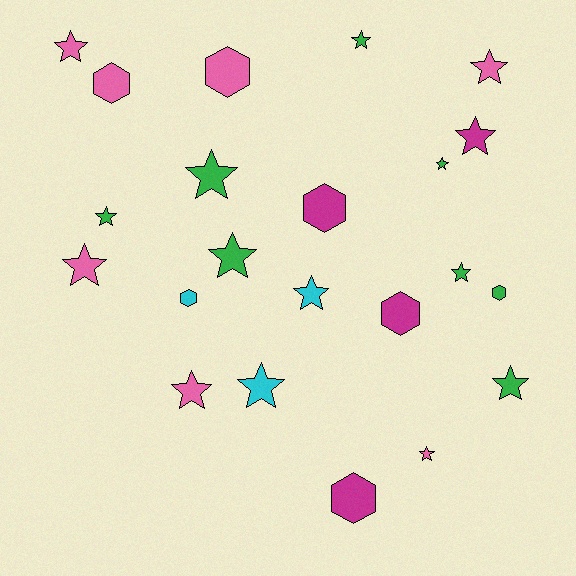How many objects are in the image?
There are 22 objects.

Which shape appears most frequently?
Star, with 15 objects.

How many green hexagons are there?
There is 1 green hexagon.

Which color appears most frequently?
Green, with 8 objects.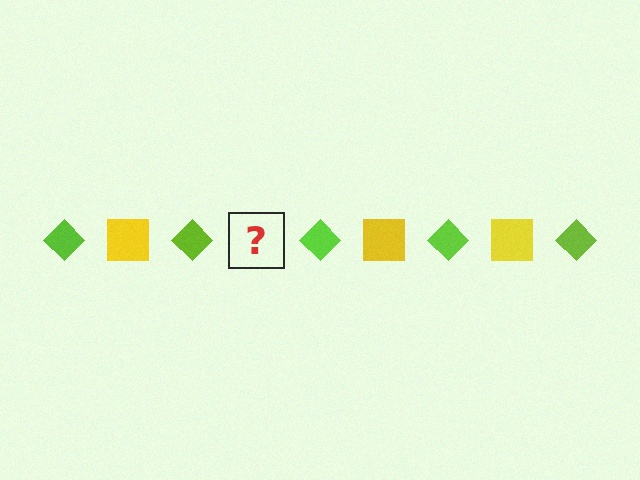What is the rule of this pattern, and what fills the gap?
The rule is that the pattern alternates between lime diamond and yellow square. The gap should be filled with a yellow square.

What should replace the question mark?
The question mark should be replaced with a yellow square.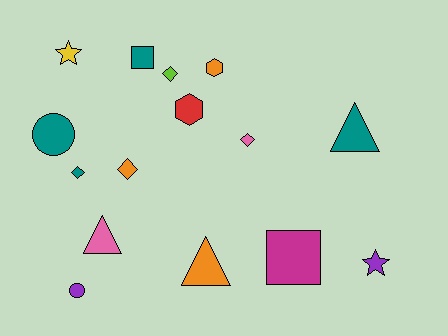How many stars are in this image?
There are 2 stars.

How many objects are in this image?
There are 15 objects.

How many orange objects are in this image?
There are 3 orange objects.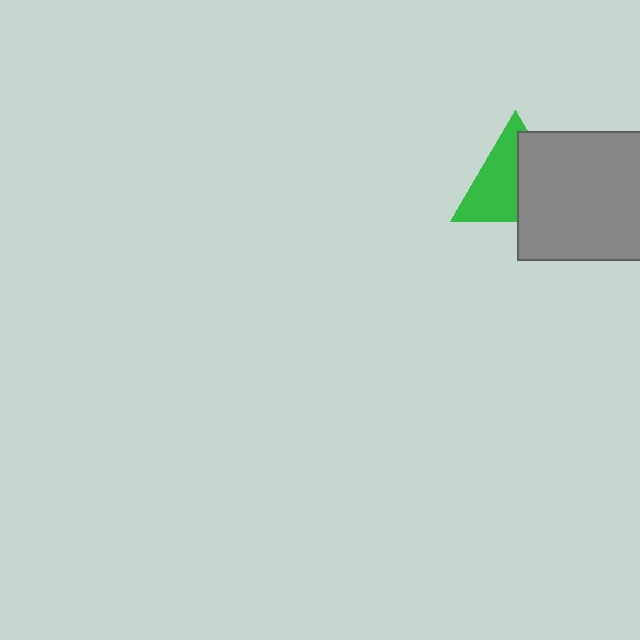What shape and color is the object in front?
The object in front is a gray square.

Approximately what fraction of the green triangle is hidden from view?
Roughly 45% of the green triangle is hidden behind the gray square.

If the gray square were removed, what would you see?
You would see the complete green triangle.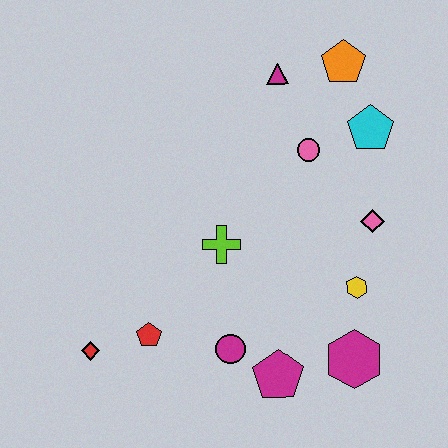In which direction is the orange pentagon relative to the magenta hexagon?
The orange pentagon is above the magenta hexagon.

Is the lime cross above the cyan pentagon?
No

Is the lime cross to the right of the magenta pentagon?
No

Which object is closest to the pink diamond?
The yellow hexagon is closest to the pink diamond.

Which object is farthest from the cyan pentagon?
The red diamond is farthest from the cyan pentagon.